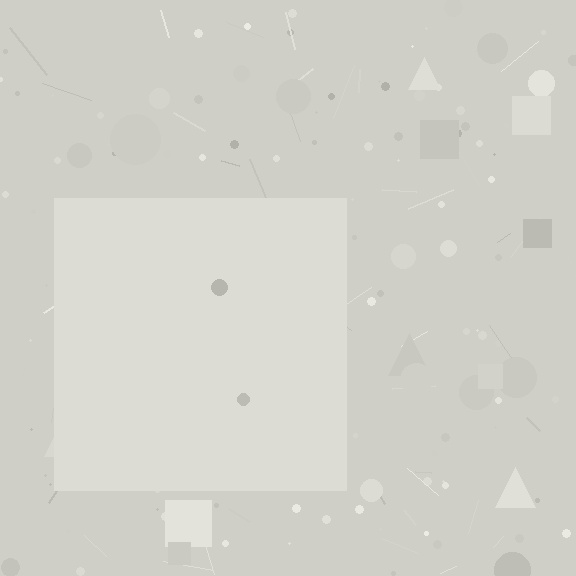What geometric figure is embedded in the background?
A square is embedded in the background.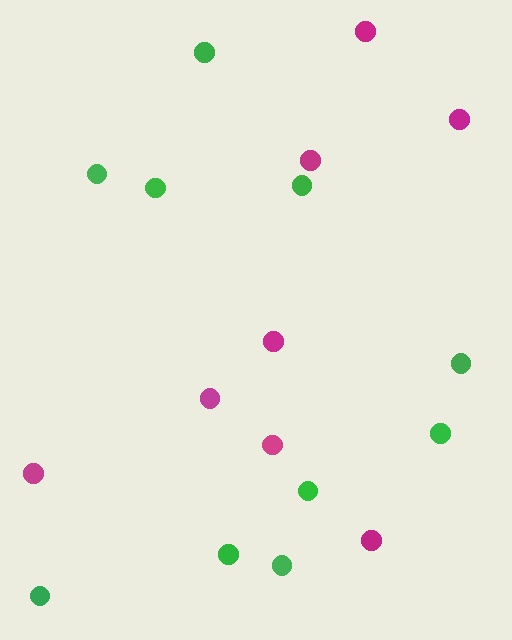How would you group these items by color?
There are 2 groups: one group of green circles (10) and one group of magenta circles (8).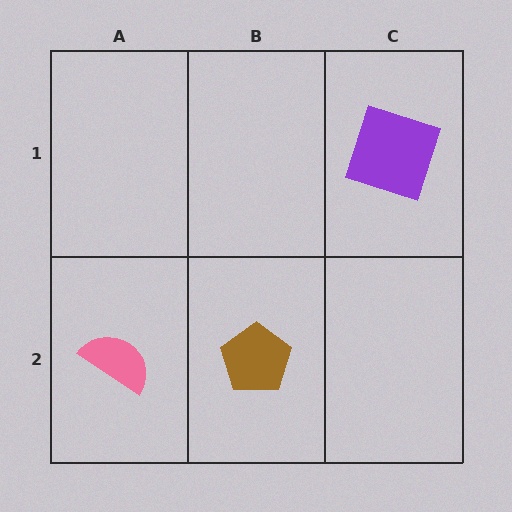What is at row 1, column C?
A purple square.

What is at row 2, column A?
A pink semicircle.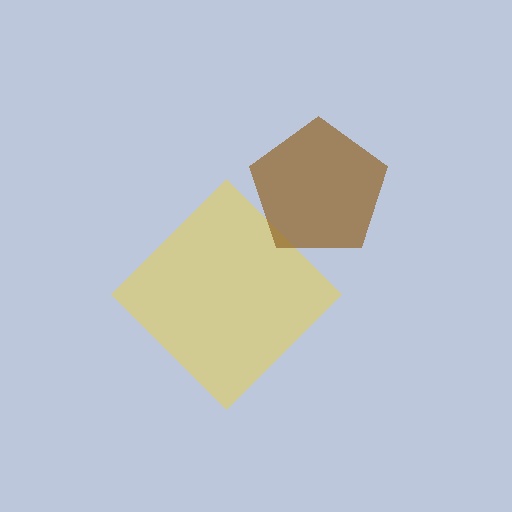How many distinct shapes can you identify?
There are 2 distinct shapes: a yellow diamond, a brown pentagon.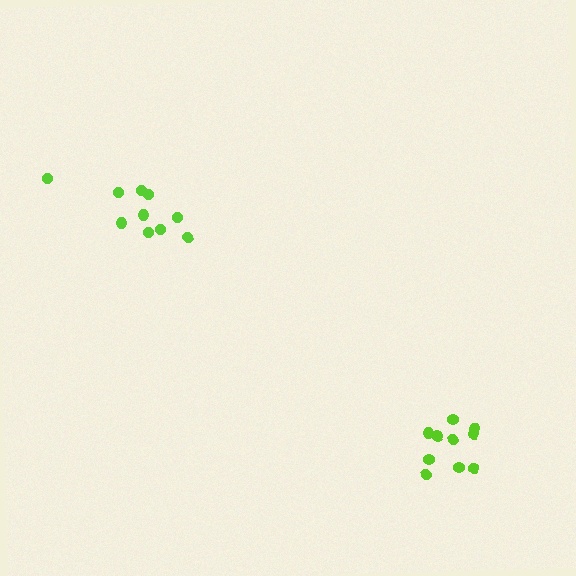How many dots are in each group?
Group 1: 10 dots, Group 2: 10 dots (20 total).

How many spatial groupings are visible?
There are 2 spatial groupings.